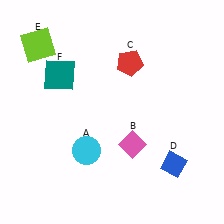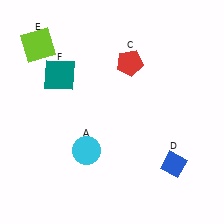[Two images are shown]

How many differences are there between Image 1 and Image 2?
There is 1 difference between the two images.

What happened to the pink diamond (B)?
The pink diamond (B) was removed in Image 2. It was in the bottom-right area of Image 1.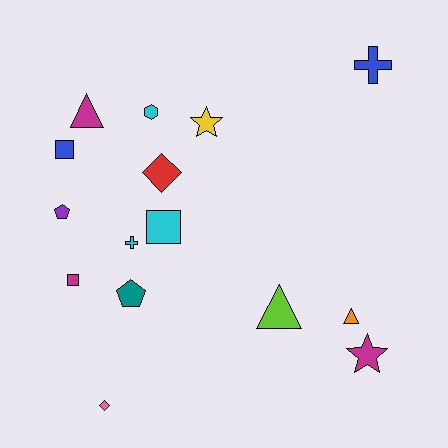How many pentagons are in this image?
There are 2 pentagons.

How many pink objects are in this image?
There is 1 pink object.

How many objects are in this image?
There are 15 objects.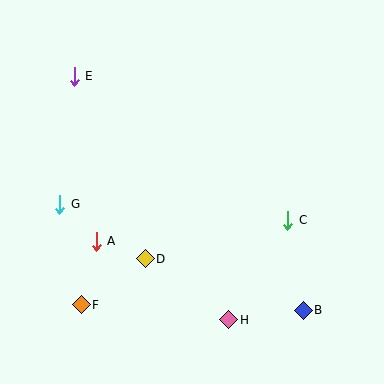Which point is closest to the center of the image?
Point D at (145, 259) is closest to the center.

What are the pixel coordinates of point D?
Point D is at (145, 259).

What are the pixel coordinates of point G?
Point G is at (60, 204).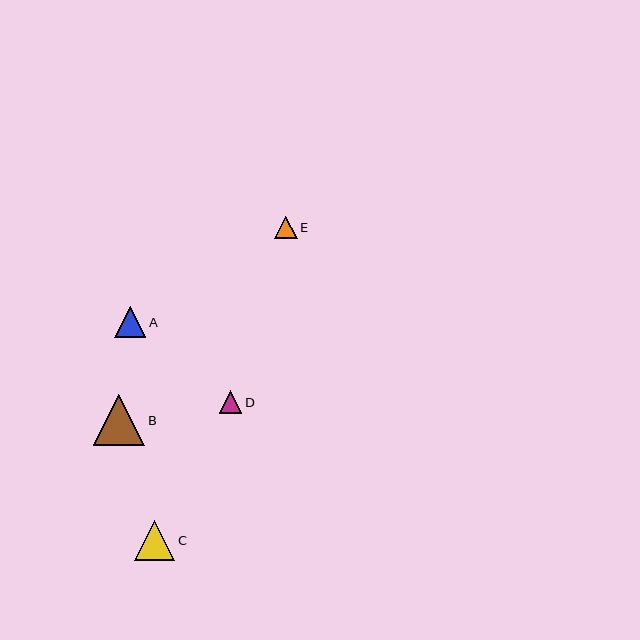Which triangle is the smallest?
Triangle D is the smallest with a size of approximately 22 pixels.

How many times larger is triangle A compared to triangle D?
Triangle A is approximately 1.4 times the size of triangle D.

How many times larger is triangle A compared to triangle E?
Triangle A is approximately 1.3 times the size of triangle E.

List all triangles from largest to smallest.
From largest to smallest: B, C, A, E, D.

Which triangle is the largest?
Triangle B is the largest with a size of approximately 52 pixels.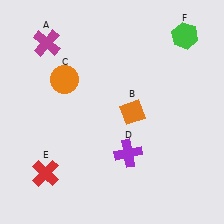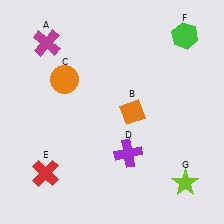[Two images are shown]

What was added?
A lime star (G) was added in Image 2.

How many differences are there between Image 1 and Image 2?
There is 1 difference between the two images.